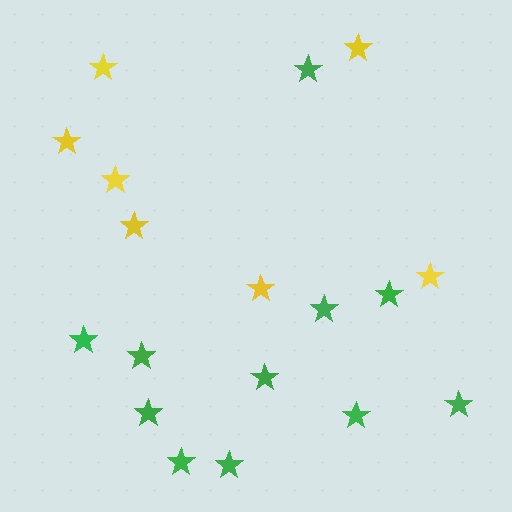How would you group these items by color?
There are 2 groups: one group of green stars (11) and one group of yellow stars (7).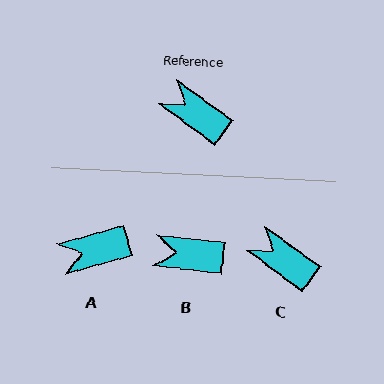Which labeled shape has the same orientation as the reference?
C.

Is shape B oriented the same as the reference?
No, it is off by about 31 degrees.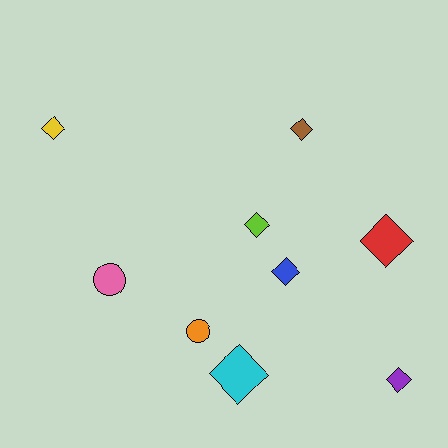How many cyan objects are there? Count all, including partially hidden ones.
There is 1 cyan object.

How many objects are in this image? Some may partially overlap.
There are 9 objects.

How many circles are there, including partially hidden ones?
There are 2 circles.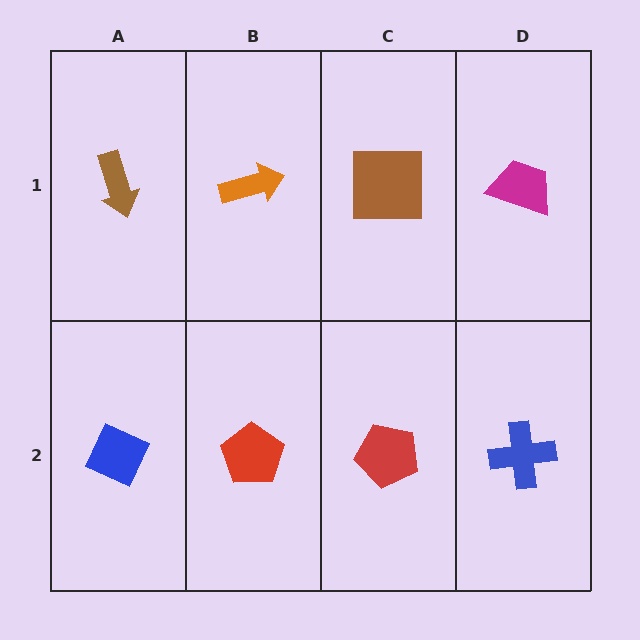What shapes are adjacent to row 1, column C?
A red pentagon (row 2, column C), an orange arrow (row 1, column B), a magenta trapezoid (row 1, column D).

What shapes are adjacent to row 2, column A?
A brown arrow (row 1, column A), a red pentagon (row 2, column B).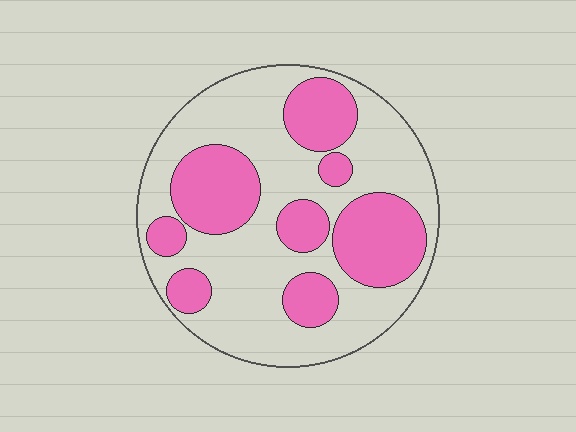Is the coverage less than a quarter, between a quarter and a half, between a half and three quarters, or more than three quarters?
Between a quarter and a half.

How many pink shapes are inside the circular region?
8.